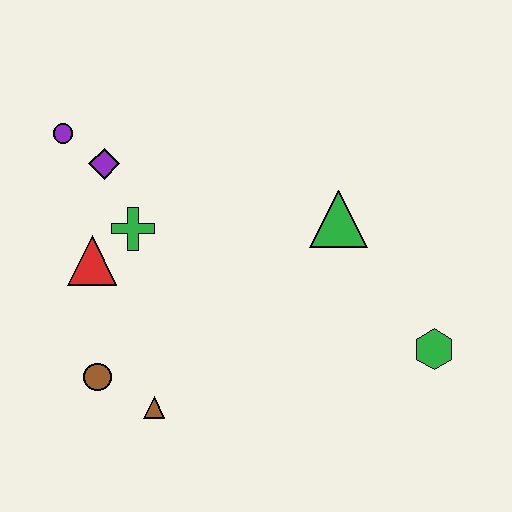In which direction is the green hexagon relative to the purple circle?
The green hexagon is to the right of the purple circle.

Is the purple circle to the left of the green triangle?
Yes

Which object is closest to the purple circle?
The purple diamond is closest to the purple circle.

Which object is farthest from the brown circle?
The green hexagon is farthest from the brown circle.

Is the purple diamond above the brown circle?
Yes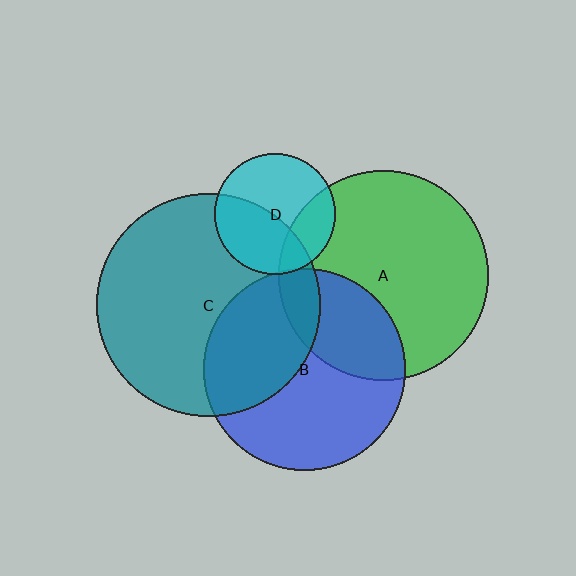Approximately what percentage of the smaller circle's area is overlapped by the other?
Approximately 10%.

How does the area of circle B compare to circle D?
Approximately 2.8 times.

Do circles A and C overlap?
Yes.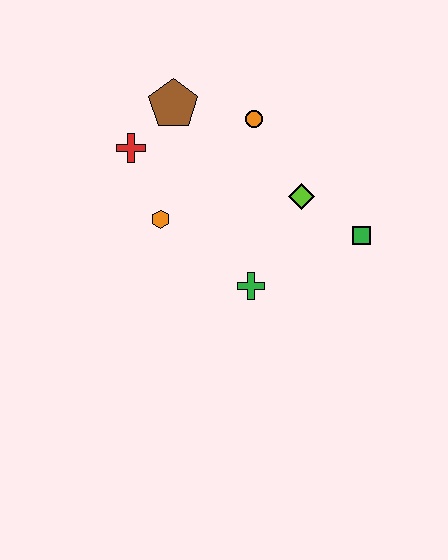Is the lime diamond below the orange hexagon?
No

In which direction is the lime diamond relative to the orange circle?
The lime diamond is below the orange circle.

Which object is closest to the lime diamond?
The green square is closest to the lime diamond.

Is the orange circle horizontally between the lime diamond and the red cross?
Yes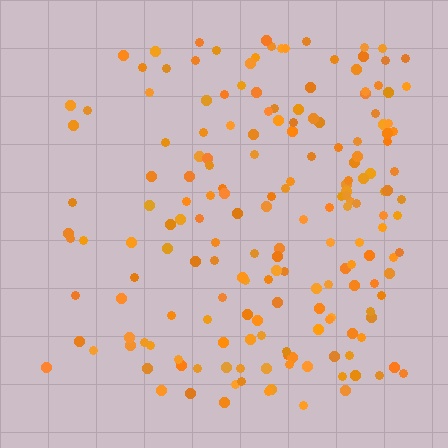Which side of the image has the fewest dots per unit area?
The left.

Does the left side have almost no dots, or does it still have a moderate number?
Still a moderate number, just noticeably fewer than the right.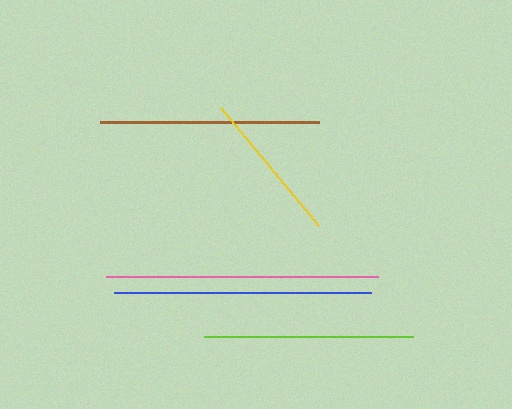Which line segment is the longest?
The pink line is the longest at approximately 272 pixels.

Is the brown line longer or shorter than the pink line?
The pink line is longer than the brown line.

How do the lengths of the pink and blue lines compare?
The pink and blue lines are approximately the same length.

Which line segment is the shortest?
The yellow line is the shortest at approximately 154 pixels.